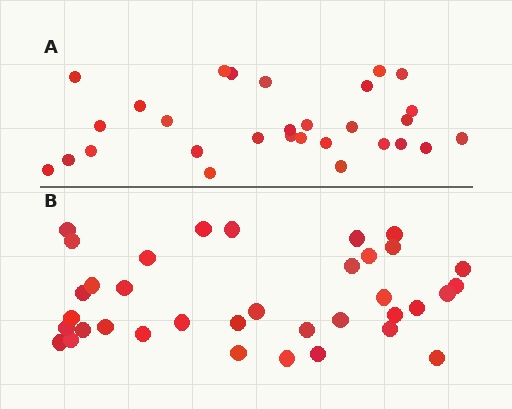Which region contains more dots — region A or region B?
Region B (the bottom region) has more dots.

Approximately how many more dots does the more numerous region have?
Region B has roughly 8 or so more dots than region A.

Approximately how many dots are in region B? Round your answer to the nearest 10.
About 40 dots. (The exact count is 36, which rounds to 40.)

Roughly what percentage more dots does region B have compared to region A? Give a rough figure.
About 25% more.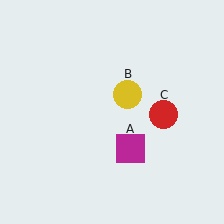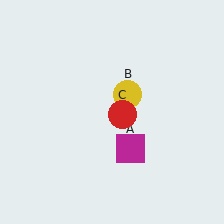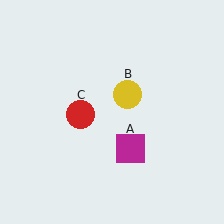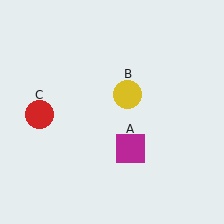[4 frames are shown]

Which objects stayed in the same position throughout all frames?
Magenta square (object A) and yellow circle (object B) remained stationary.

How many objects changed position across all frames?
1 object changed position: red circle (object C).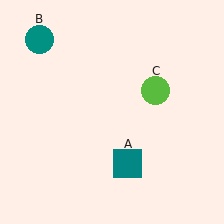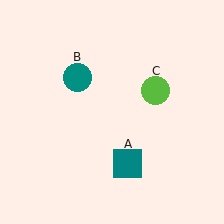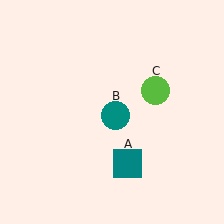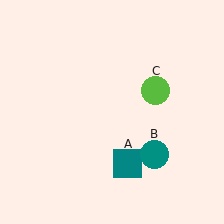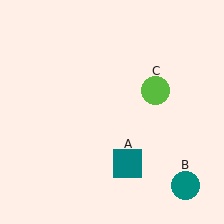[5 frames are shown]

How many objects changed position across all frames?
1 object changed position: teal circle (object B).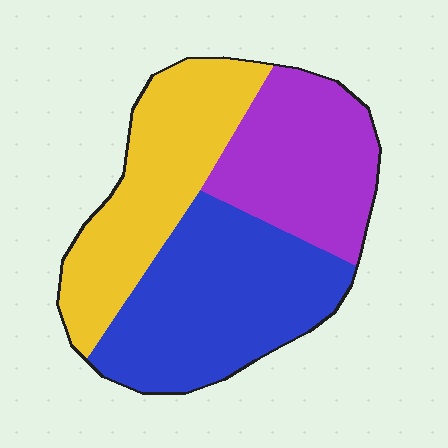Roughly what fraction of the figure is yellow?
Yellow covers 32% of the figure.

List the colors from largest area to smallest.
From largest to smallest: blue, yellow, purple.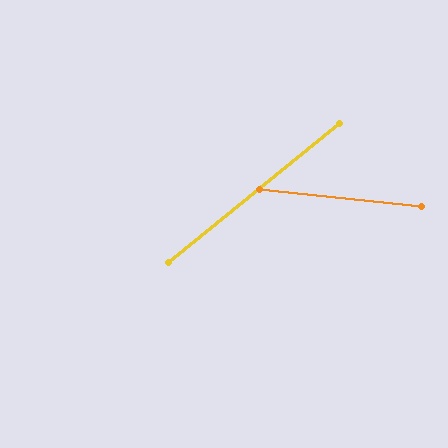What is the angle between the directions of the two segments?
Approximately 45 degrees.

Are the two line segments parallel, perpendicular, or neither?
Neither parallel nor perpendicular — they differ by about 45°.